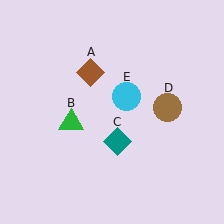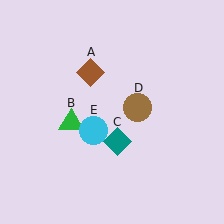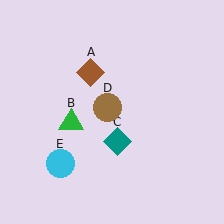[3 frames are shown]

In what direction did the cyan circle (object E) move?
The cyan circle (object E) moved down and to the left.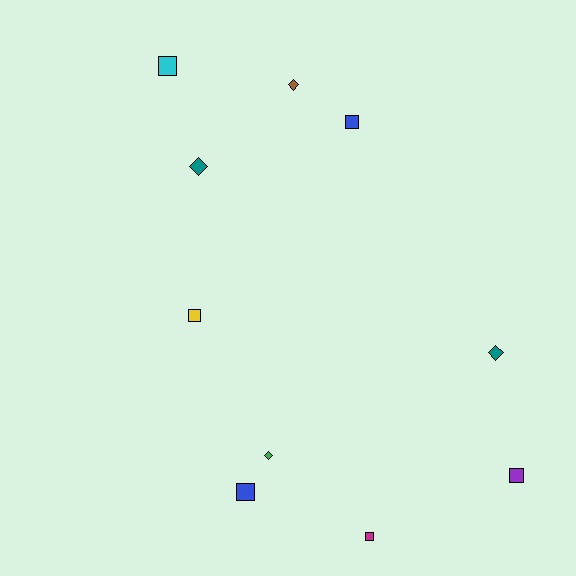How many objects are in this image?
There are 10 objects.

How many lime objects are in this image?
There are no lime objects.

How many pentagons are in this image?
There are no pentagons.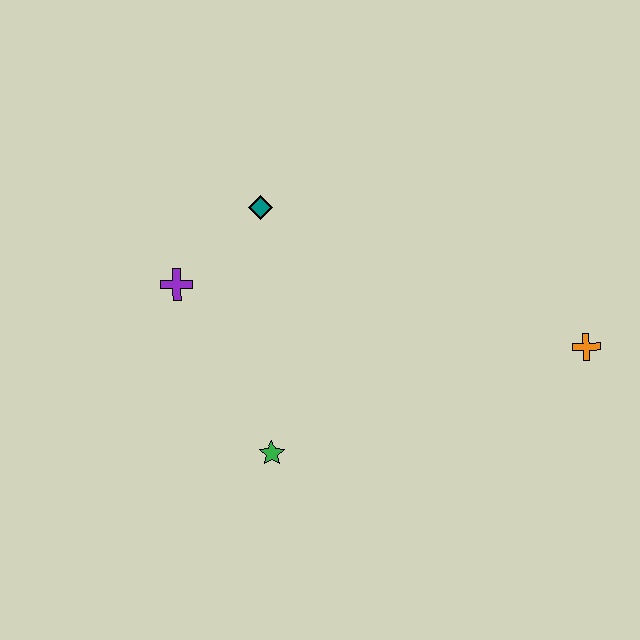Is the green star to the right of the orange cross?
No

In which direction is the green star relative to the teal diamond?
The green star is below the teal diamond.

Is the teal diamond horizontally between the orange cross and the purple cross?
Yes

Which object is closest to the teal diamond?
The purple cross is closest to the teal diamond.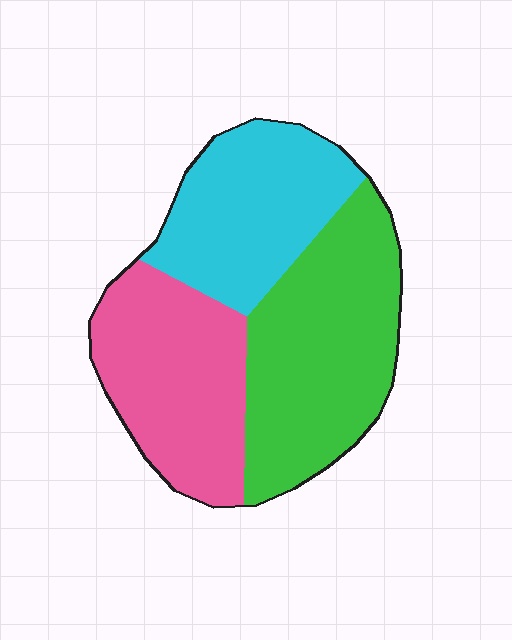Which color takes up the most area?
Green, at roughly 40%.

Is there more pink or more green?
Green.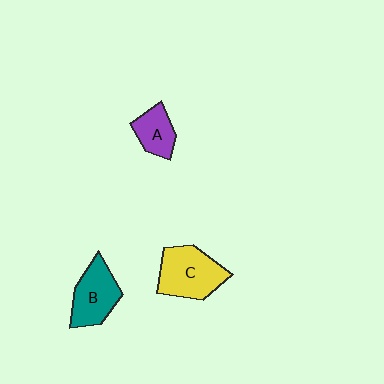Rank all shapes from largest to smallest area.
From largest to smallest: C (yellow), B (teal), A (purple).